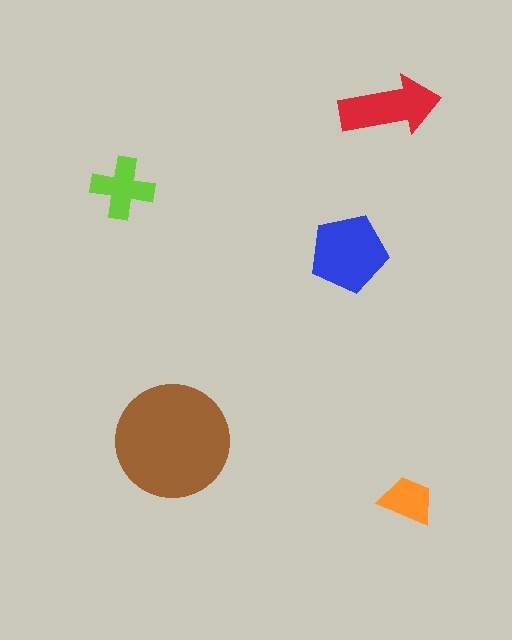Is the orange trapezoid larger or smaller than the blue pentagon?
Smaller.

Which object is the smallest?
The orange trapezoid.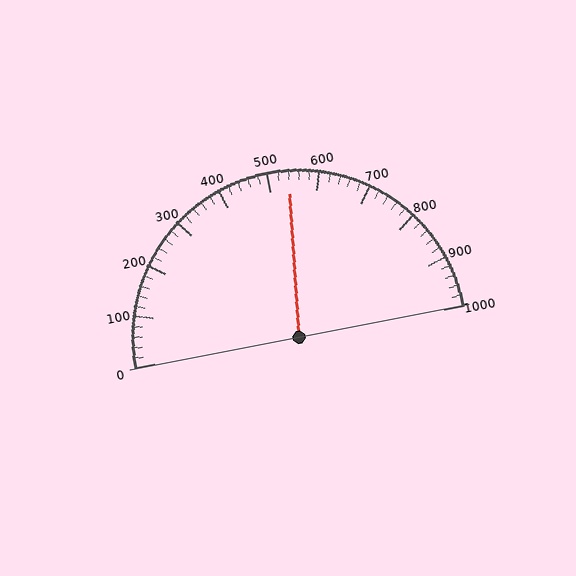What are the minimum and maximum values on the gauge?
The gauge ranges from 0 to 1000.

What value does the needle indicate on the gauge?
The needle indicates approximately 540.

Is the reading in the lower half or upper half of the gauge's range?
The reading is in the upper half of the range (0 to 1000).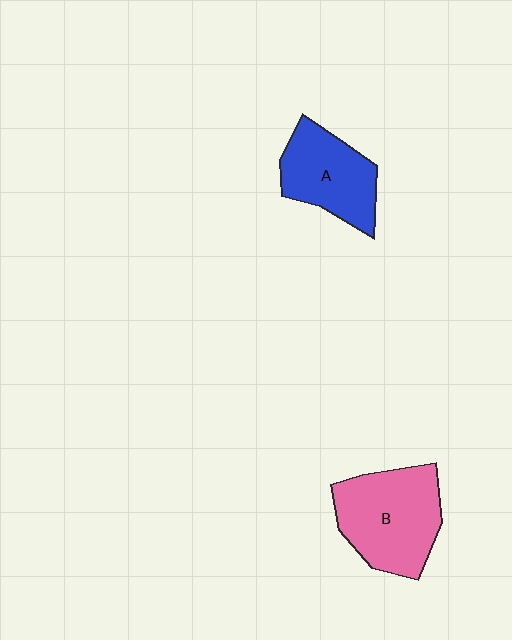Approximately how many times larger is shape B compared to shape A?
Approximately 1.3 times.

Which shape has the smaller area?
Shape A (blue).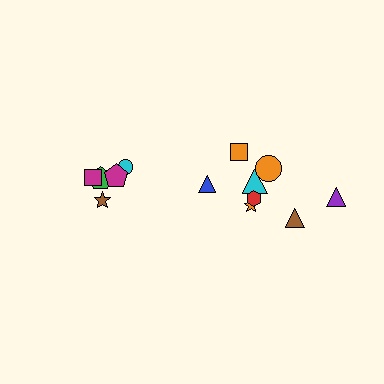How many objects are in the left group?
There are 5 objects.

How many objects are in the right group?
There are 8 objects.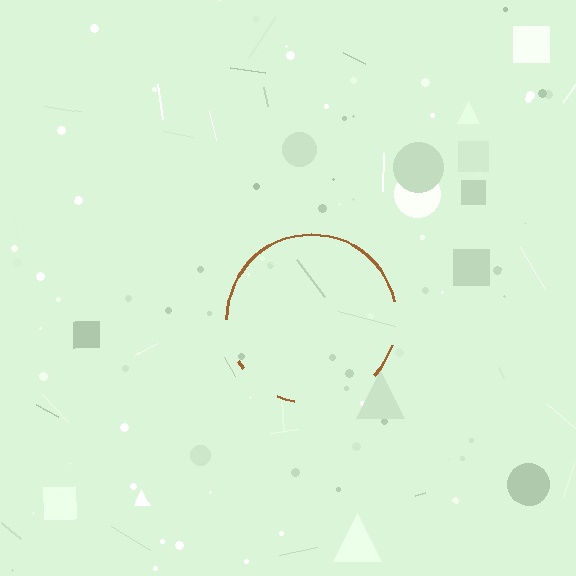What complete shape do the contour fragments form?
The contour fragments form a circle.